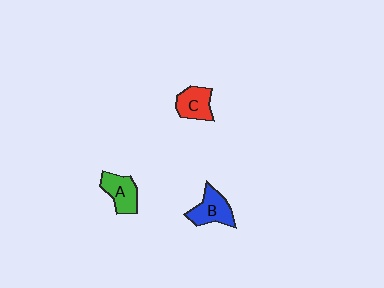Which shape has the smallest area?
Shape C (red).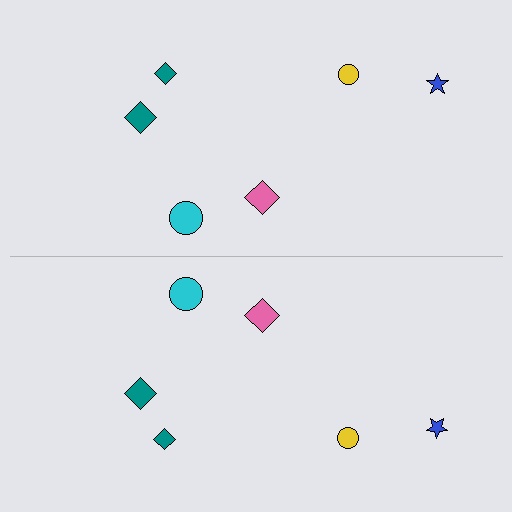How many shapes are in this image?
There are 12 shapes in this image.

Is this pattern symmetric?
Yes, this pattern has bilateral (reflection) symmetry.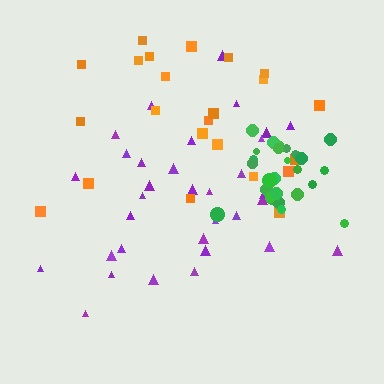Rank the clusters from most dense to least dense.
green, purple, orange.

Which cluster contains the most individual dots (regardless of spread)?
Purple (33).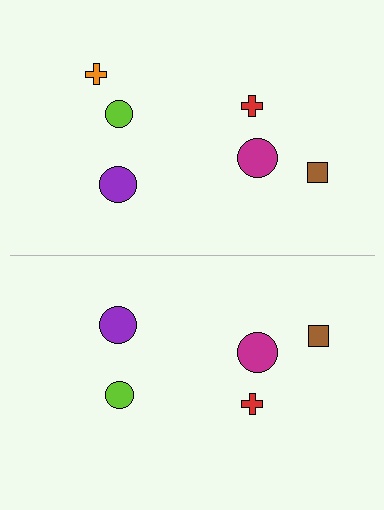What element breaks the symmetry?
A orange cross is missing from the bottom side.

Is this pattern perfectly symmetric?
No, the pattern is not perfectly symmetric. A orange cross is missing from the bottom side.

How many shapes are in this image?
There are 11 shapes in this image.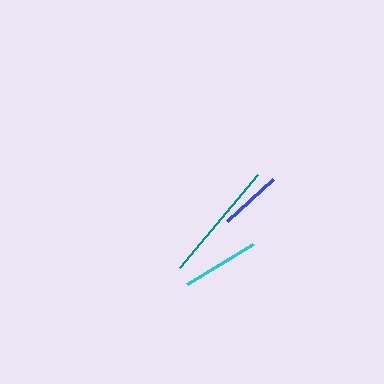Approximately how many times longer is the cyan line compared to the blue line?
The cyan line is approximately 1.2 times the length of the blue line.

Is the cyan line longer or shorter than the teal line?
The teal line is longer than the cyan line.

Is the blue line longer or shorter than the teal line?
The teal line is longer than the blue line.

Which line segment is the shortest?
The blue line is the shortest at approximately 62 pixels.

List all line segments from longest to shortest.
From longest to shortest: teal, cyan, blue.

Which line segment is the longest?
The teal line is the longest at approximately 121 pixels.